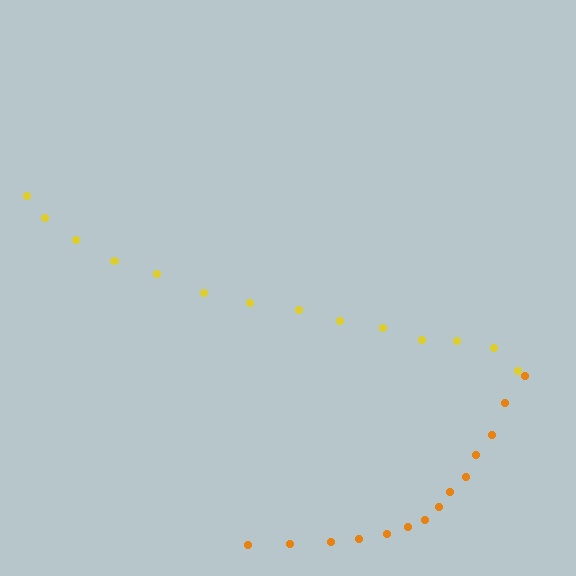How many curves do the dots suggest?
There are 2 distinct paths.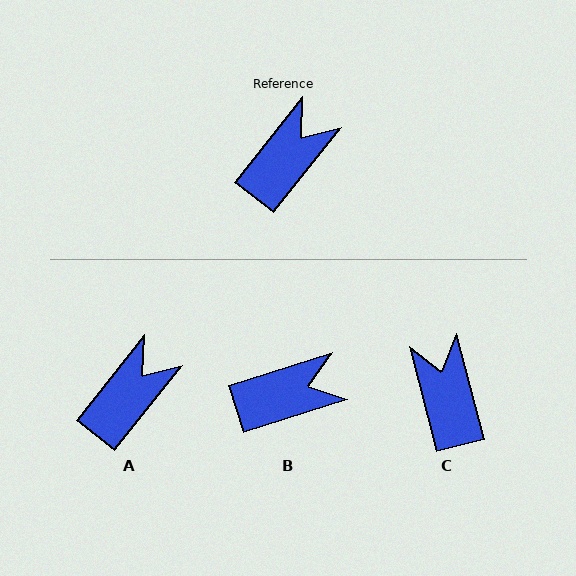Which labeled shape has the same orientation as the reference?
A.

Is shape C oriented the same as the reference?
No, it is off by about 53 degrees.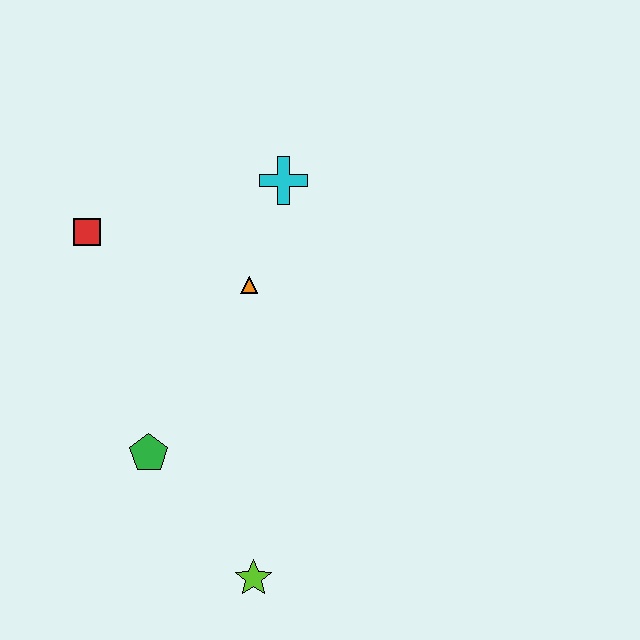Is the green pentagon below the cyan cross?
Yes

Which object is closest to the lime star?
The green pentagon is closest to the lime star.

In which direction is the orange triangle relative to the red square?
The orange triangle is to the right of the red square.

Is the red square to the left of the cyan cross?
Yes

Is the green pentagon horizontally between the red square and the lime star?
Yes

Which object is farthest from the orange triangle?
The lime star is farthest from the orange triangle.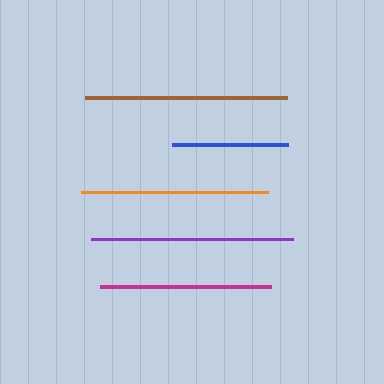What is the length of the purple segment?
The purple segment is approximately 202 pixels long.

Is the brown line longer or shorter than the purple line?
The brown line is longer than the purple line.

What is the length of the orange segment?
The orange segment is approximately 188 pixels long.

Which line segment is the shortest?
The blue line is the shortest at approximately 115 pixels.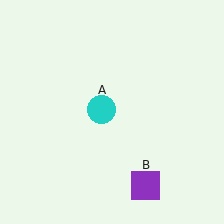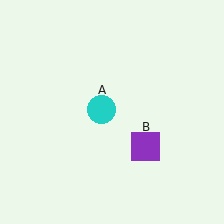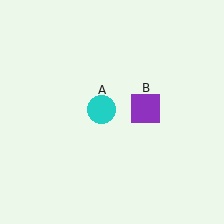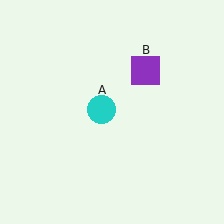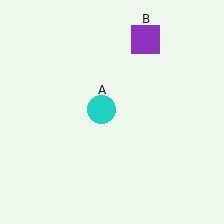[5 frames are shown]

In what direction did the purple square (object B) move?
The purple square (object B) moved up.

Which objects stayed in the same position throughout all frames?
Cyan circle (object A) remained stationary.